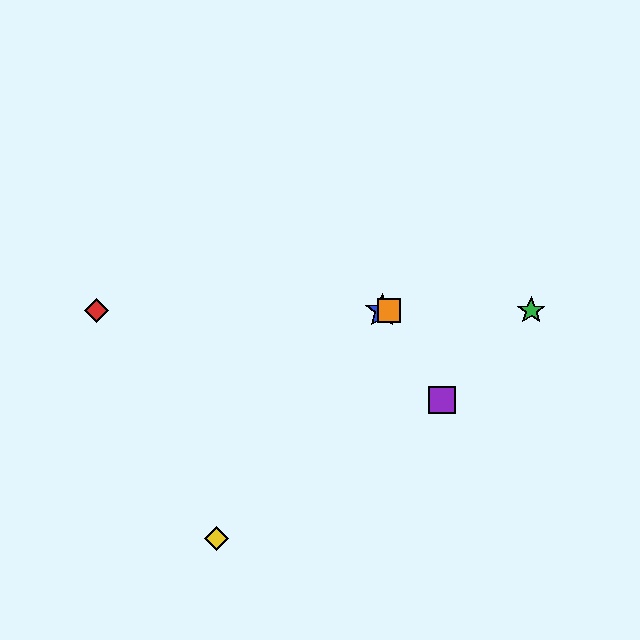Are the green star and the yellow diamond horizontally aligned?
No, the green star is at y≈311 and the yellow diamond is at y≈539.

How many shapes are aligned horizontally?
4 shapes (the red diamond, the blue star, the green star, the orange square) are aligned horizontally.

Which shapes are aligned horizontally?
The red diamond, the blue star, the green star, the orange square are aligned horizontally.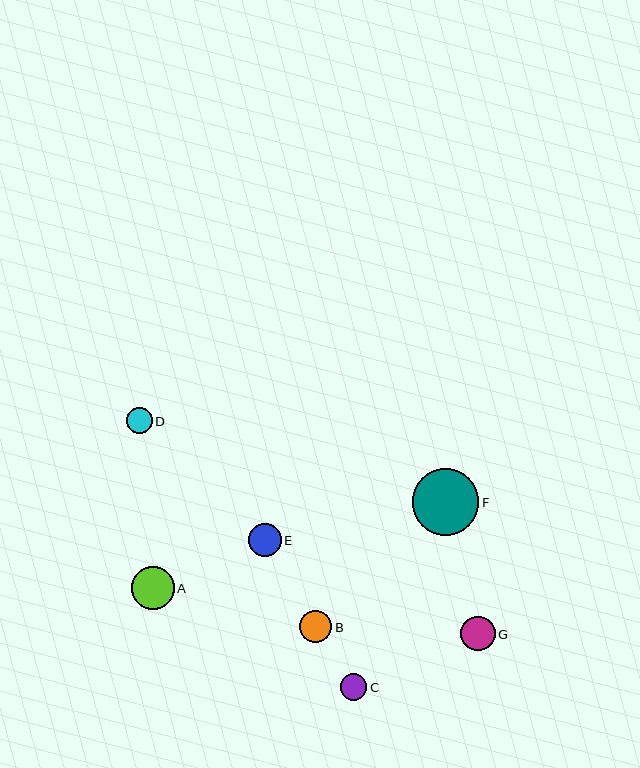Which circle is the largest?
Circle F is the largest with a size of approximately 66 pixels.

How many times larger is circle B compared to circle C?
Circle B is approximately 1.2 times the size of circle C.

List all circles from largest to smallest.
From largest to smallest: F, A, G, E, B, C, D.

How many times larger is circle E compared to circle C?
Circle E is approximately 1.3 times the size of circle C.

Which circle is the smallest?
Circle D is the smallest with a size of approximately 26 pixels.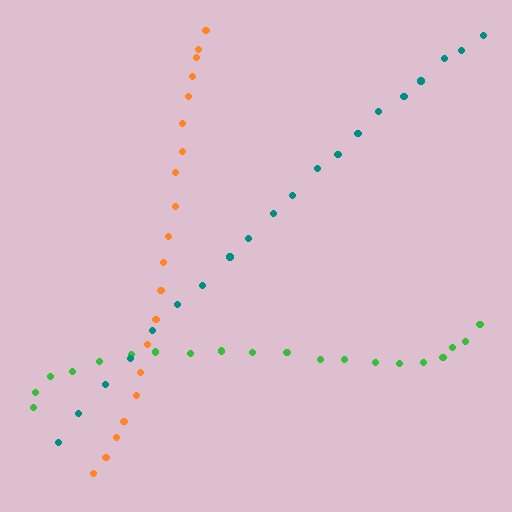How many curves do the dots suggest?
There are 3 distinct paths.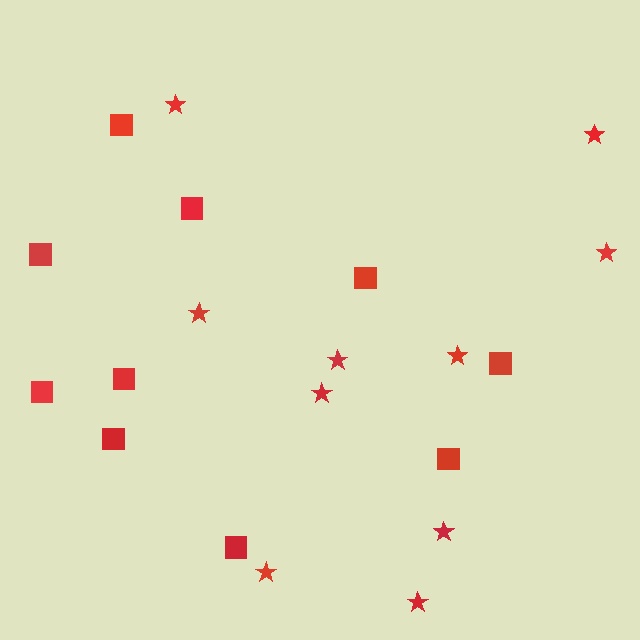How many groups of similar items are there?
There are 2 groups: one group of squares (10) and one group of stars (10).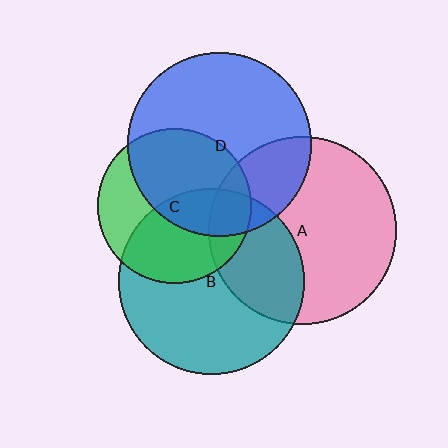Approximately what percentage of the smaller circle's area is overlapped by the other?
Approximately 15%.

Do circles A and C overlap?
Yes.